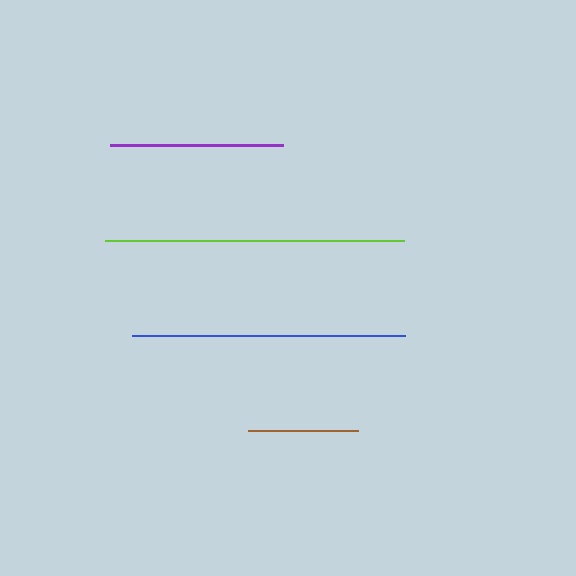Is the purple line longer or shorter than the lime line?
The lime line is longer than the purple line.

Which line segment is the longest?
The lime line is the longest at approximately 299 pixels.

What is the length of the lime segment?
The lime segment is approximately 299 pixels long.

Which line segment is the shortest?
The brown line is the shortest at approximately 111 pixels.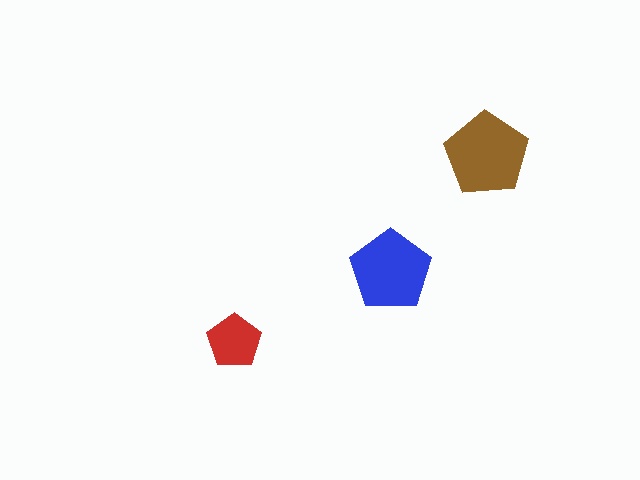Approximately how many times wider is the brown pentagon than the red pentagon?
About 1.5 times wider.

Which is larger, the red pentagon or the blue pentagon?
The blue one.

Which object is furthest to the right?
The brown pentagon is rightmost.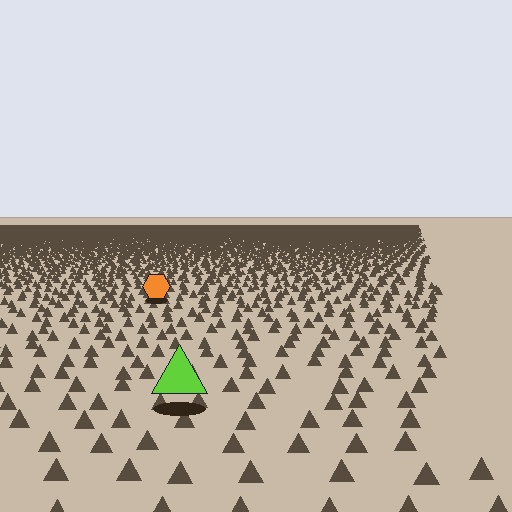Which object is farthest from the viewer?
The orange hexagon is farthest from the viewer. It appears smaller and the ground texture around it is denser.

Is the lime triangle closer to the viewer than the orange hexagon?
Yes. The lime triangle is closer — you can tell from the texture gradient: the ground texture is coarser near it.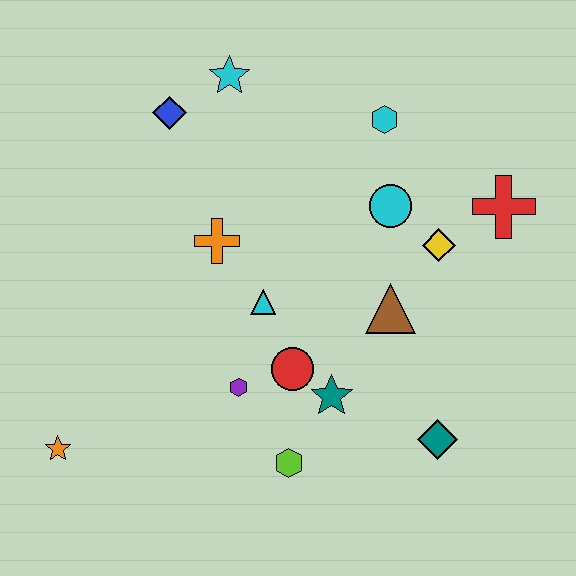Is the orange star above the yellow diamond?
No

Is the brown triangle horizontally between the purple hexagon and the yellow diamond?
Yes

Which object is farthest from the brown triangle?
The orange star is farthest from the brown triangle.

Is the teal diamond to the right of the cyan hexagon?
Yes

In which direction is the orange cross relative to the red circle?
The orange cross is above the red circle.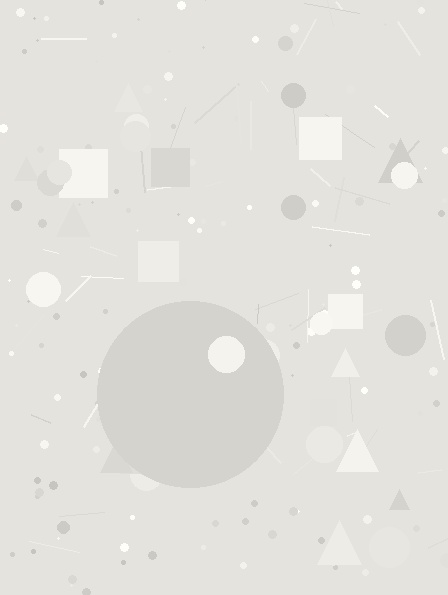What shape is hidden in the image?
A circle is hidden in the image.